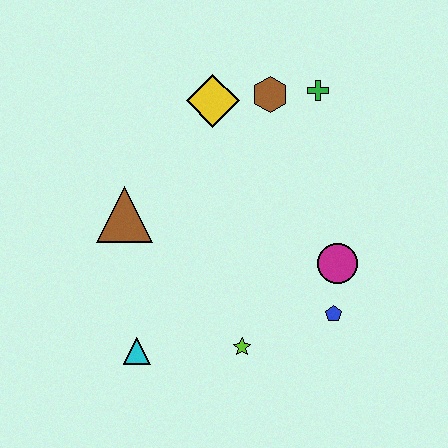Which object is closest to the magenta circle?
The blue pentagon is closest to the magenta circle.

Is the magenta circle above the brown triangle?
No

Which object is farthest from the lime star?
The green cross is farthest from the lime star.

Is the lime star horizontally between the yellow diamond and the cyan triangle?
No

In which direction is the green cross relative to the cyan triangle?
The green cross is above the cyan triangle.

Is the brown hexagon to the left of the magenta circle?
Yes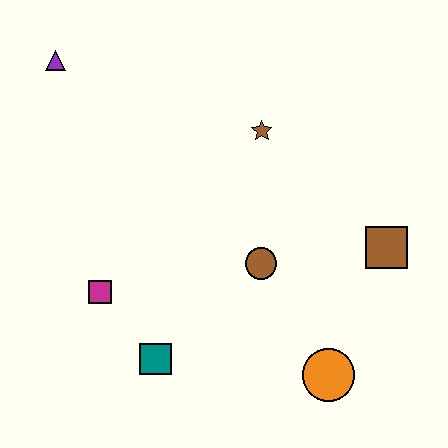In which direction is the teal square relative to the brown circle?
The teal square is to the left of the brown circle.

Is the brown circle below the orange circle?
No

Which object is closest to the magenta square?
The teal square is closest to the magenta square.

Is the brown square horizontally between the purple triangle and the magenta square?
No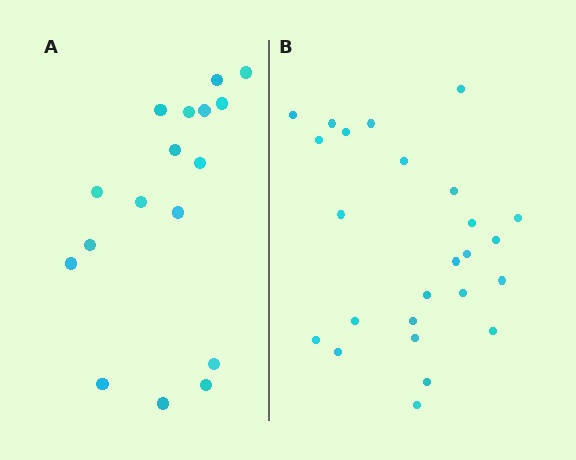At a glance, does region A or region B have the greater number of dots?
Region B (the right region) has more dots.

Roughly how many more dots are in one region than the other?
Region B has roughly 8 or so more dots than region A.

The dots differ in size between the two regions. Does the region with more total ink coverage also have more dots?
No. Region A has more total ink coverage because its dots are larger, but region B actually contains more individual dots. Total area can be misleading — the number of items is what matters here.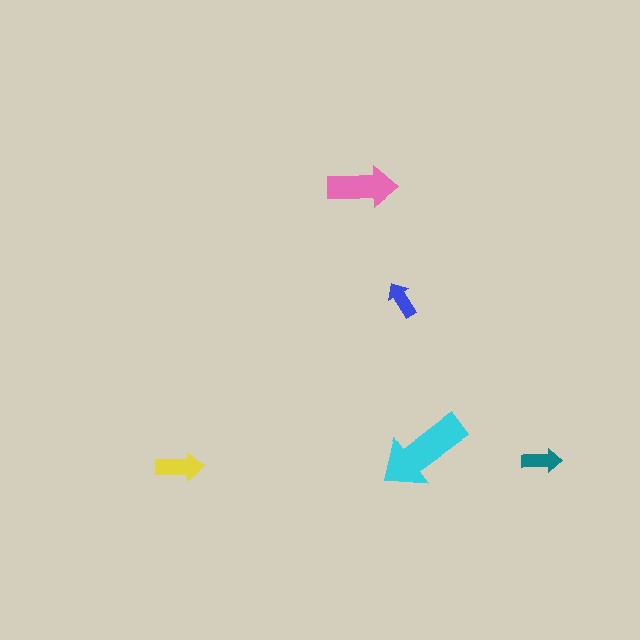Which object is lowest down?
The yellow arrow is bottommost.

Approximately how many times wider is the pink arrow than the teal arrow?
About 2 times wider.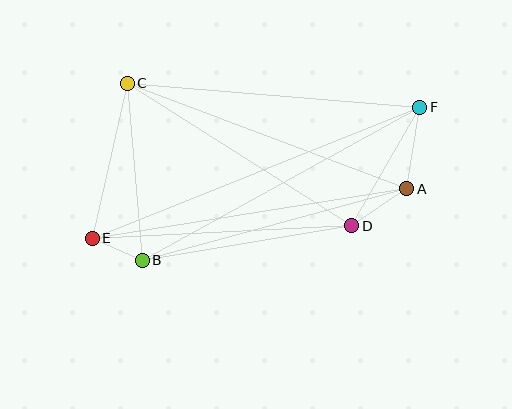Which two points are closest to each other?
Points B and E are closest to each other.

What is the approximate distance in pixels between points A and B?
The distance between A and B is approximately 274 pixels.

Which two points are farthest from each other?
Points E and F are farthest from each other.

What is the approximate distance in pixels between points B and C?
The distance between B and C is approximately 177 pixels.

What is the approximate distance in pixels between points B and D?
The distance between B and D is approximately 212 pixels.